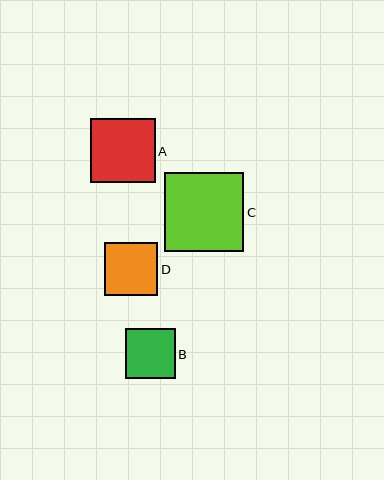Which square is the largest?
Square C is the largest with a size of approximately 79 pixels.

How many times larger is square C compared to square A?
Square C is approximately 1.2 times the size of square A.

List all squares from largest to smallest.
From largest to smallest: C, A, D, B.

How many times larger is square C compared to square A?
Square C is approximately 1.2 times the size of square A.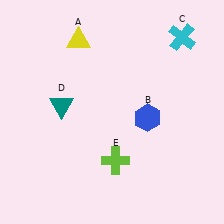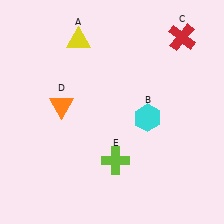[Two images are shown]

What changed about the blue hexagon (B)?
In Image 1, B is blue. In Image 2, it changed to cyan.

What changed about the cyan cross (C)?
In Image 1, C is cyan. In Image 2, it changed to red.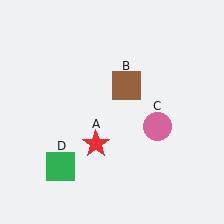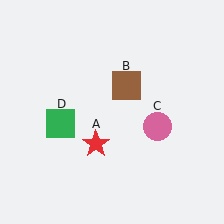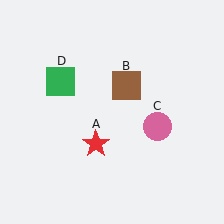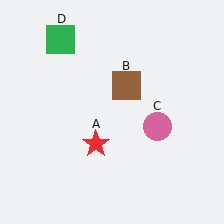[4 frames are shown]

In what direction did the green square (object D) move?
The green square (object D) moved up.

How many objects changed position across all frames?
1 object changed position: green square (object D).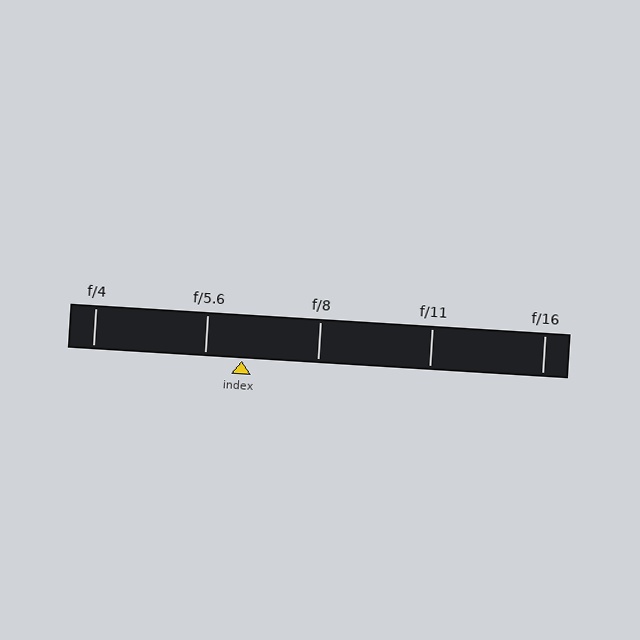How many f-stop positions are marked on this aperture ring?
There are 5 f-stop positions marked.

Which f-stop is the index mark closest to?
The index mark is closest to f/5.6.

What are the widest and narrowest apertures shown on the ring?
The widest aperture shown is f/4 and the narrowest is f/16.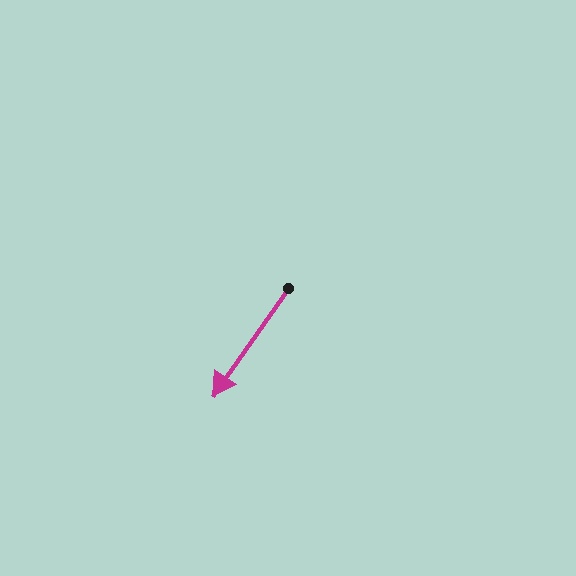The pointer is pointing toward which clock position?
Roughly 7 o'clock.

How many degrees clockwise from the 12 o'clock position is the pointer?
Approximately 215 degrees.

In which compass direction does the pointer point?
Southwest.